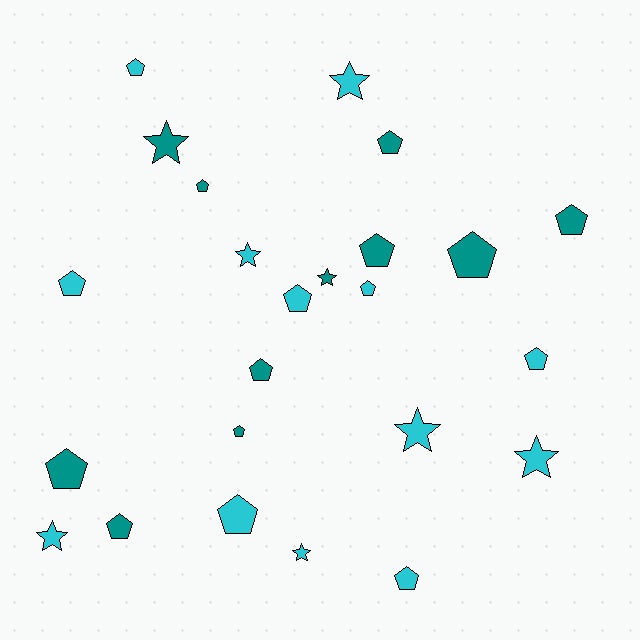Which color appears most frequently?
Cyan, with 13 objects.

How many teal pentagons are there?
There are 9 teal pentagons.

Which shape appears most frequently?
Pentagon, with 16 objects.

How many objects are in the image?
There are 24 objects.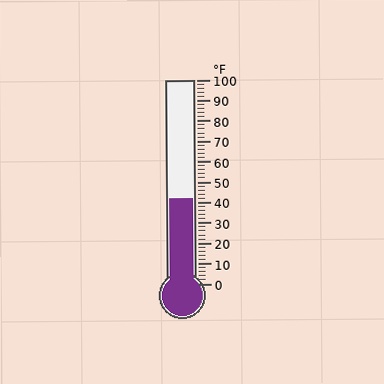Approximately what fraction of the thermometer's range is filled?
The thermometer is filled to approximately 40% of its range.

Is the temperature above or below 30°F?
The temperature is above 30°F.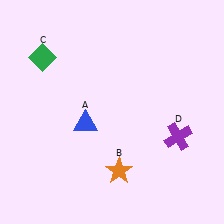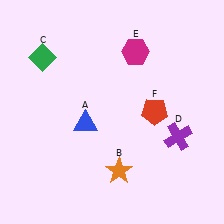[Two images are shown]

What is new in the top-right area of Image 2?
A red pentagon (F) was added in the top-right area of Image 2.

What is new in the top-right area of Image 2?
A magenta hexagon (E) was added in the top-right area of Image 2.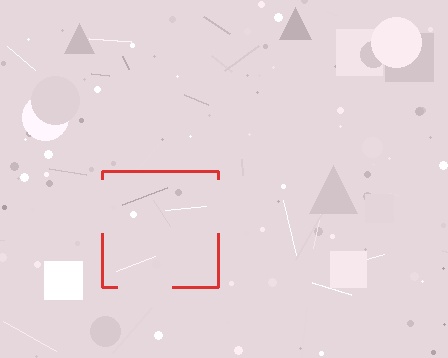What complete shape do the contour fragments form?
The contour fragments form a square.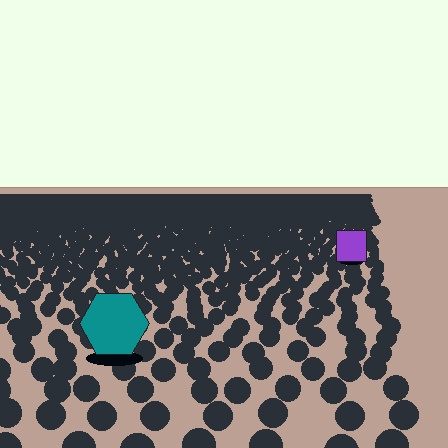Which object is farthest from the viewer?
The purple square is farthest from the viewer. It appears smaller and the ground texture around it is denser.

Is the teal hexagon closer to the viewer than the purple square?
Yes. The teal hexagon is closer — you can tell from the texture gradient: the ground texture is coarser near it.